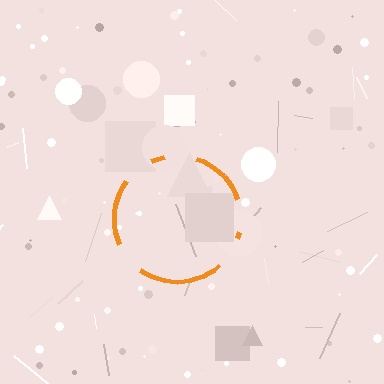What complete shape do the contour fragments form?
The contour fragments form a circle.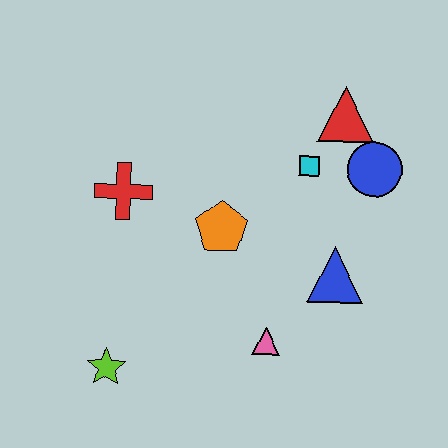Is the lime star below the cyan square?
Yes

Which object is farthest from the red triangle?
The lime star is farthest from the red triangle.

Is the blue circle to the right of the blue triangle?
Yes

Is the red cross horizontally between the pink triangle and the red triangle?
No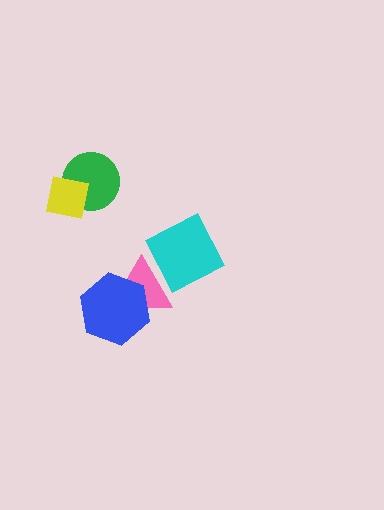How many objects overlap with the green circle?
1 object overlaps with the green circle.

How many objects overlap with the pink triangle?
2 objects overlap with the pink triangle.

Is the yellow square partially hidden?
No, no other shape covers it.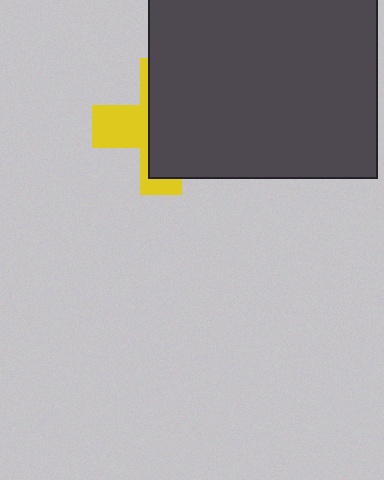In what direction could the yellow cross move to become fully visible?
The yellow cross could move left. That would shift it out from behind the dark gray square entirely.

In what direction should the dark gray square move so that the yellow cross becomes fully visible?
The dark gray square should move right. That is the shortest direction to clear the overlap and leave the yellow cross fully visible.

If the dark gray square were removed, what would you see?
You would see the complete yellow cross.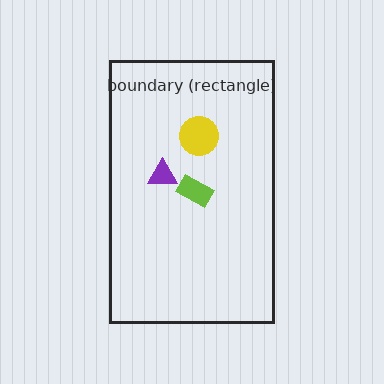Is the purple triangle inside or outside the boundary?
Inside.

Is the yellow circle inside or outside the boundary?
Inside.